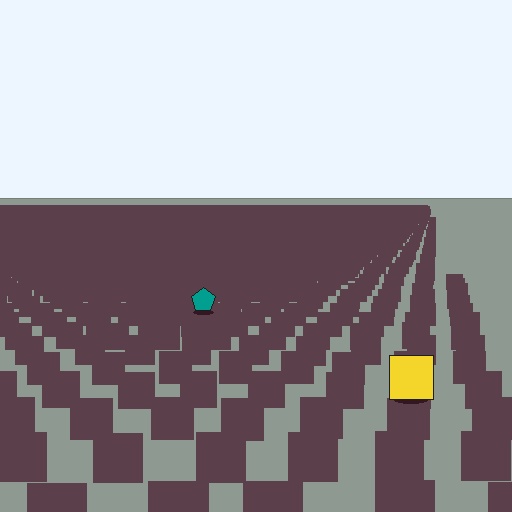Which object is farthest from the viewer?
The teal pentagon is farthest from the viewer. It appears smaller and the ground texture around it is denser.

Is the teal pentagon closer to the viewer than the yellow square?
No. The yellow square is closer — you can tell from the texture gradient: the ground texture is coarser near it.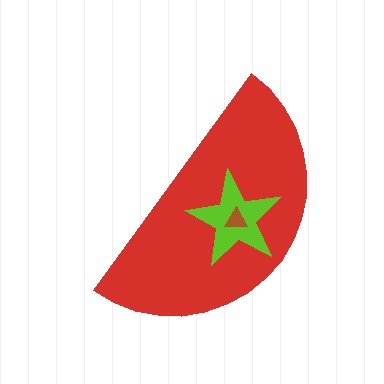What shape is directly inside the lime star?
The brown triangle.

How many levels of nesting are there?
3.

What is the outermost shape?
The red semicircle.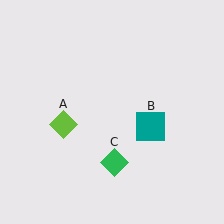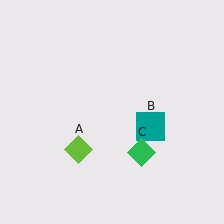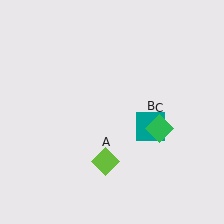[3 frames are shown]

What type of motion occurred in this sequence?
The lime diamond (object A), green diamond (object C) rotated counterclockwise around the center of the scene.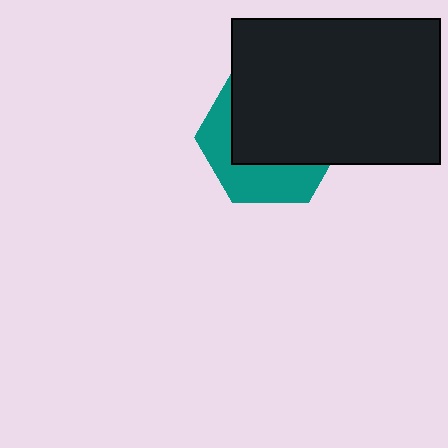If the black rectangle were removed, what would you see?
You would see the complete teal hexagon.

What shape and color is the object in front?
The object in front is a black rectangle.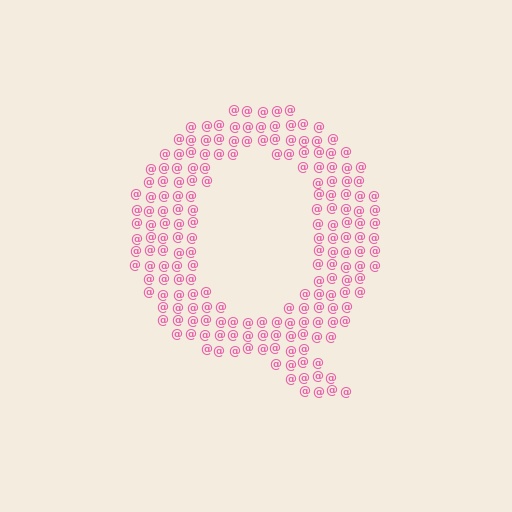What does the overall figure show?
The overall figure shows the letter Q.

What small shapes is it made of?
It is made of small at signs.